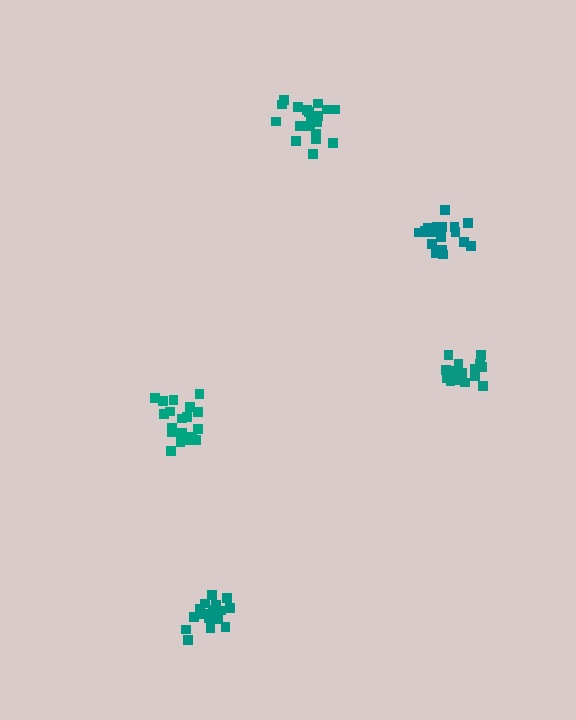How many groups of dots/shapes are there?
There are 5 groups.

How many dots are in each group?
Group 1: 19 dots, Group 2: 18 dots, Group 3: 19 dots, Group 4: 20 dots, Group 5: 18 dots (94 total).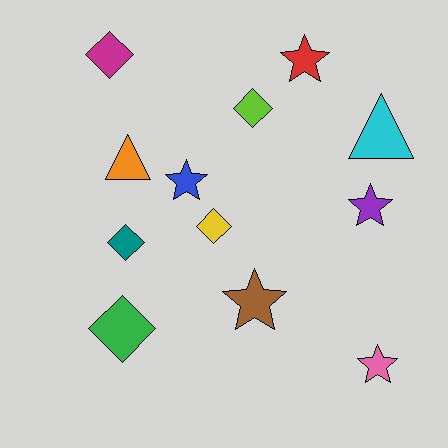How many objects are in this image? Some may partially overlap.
There are 12 objects.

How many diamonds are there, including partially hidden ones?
There are 5 diamonds.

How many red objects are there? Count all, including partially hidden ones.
There is 1 red object.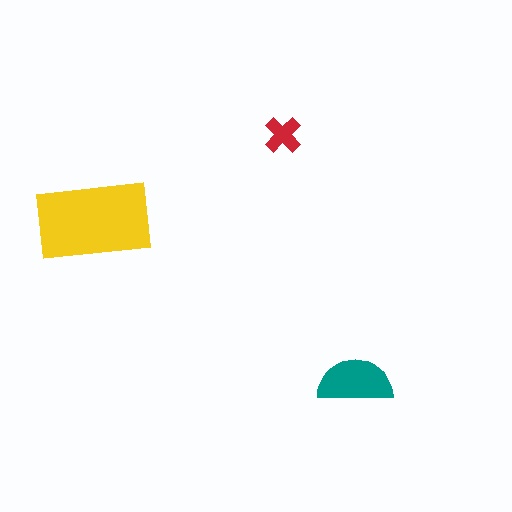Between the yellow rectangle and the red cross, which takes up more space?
The yellow rectangle.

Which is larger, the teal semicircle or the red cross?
The teal semicircle.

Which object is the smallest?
The red cross.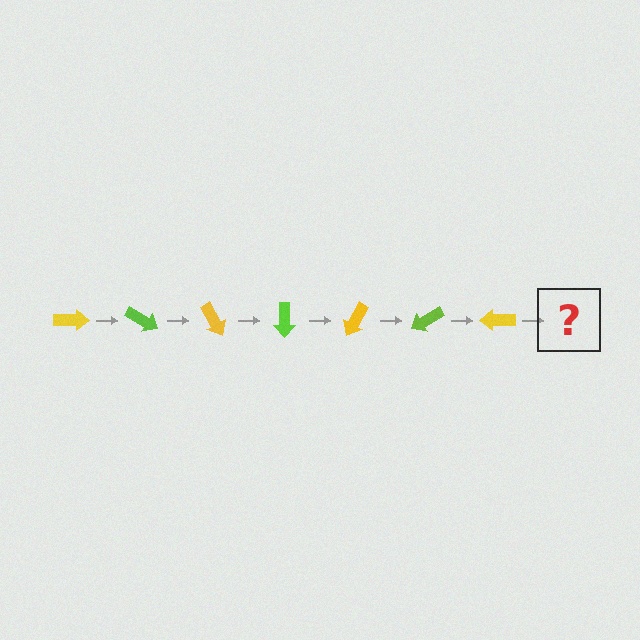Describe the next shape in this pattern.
It should be a lime arrow, rotated 210 degrees from the start.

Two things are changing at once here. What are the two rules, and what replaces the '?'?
The two rules are that it rotates 30 degrees each step and the color cycles through yellow and lime. The '?' should be a lime arrow, rotated 210 degrees from the start.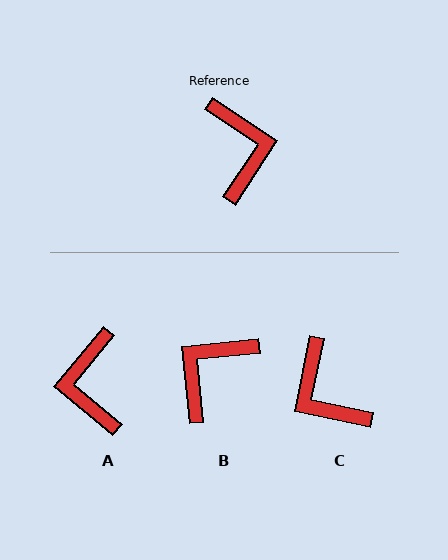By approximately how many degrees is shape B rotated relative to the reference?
Approximately 129 degrees counter-clockwise.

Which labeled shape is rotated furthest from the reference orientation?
A, about 174 degrees away.